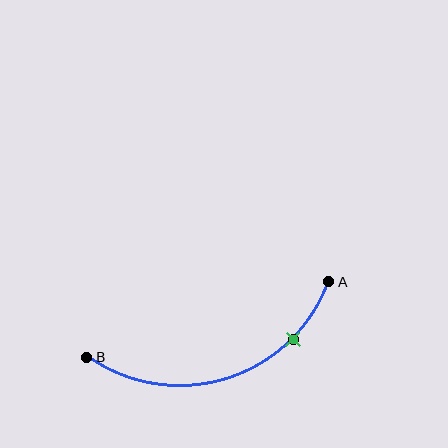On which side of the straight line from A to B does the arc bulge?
The arc bulges below the straight line connecting A and B.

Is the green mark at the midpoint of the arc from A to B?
No. The green mark lies on the arc but is closer to endpoint A. The arc midpoint would be at the point on the curve equidistant along the arc from both A and B.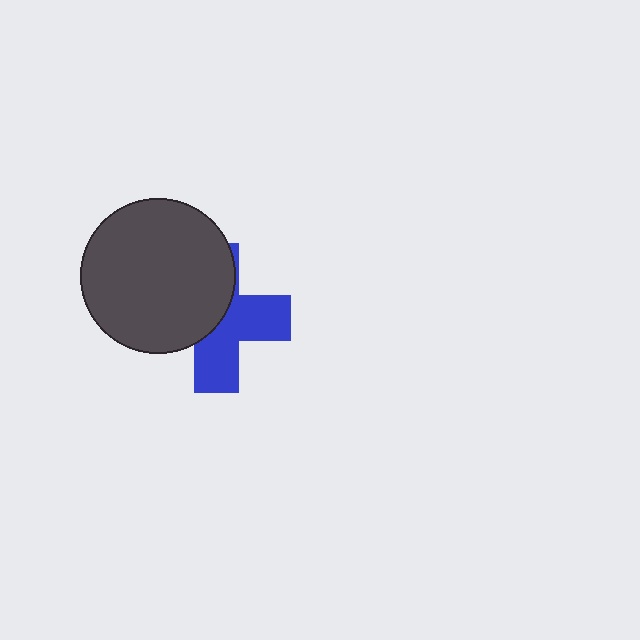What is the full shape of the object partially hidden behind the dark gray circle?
The partially hidden object is a blue cross.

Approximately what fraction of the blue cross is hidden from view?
Roughly 50% of the blue cross is hidden behind the dark gray circle.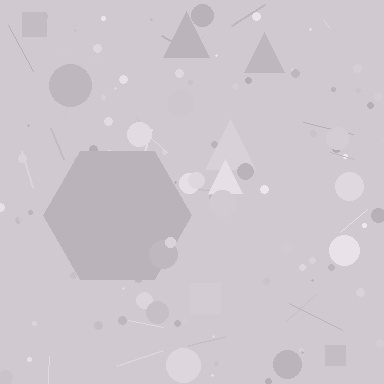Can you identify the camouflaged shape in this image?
The camouflaged shape is a hexagon.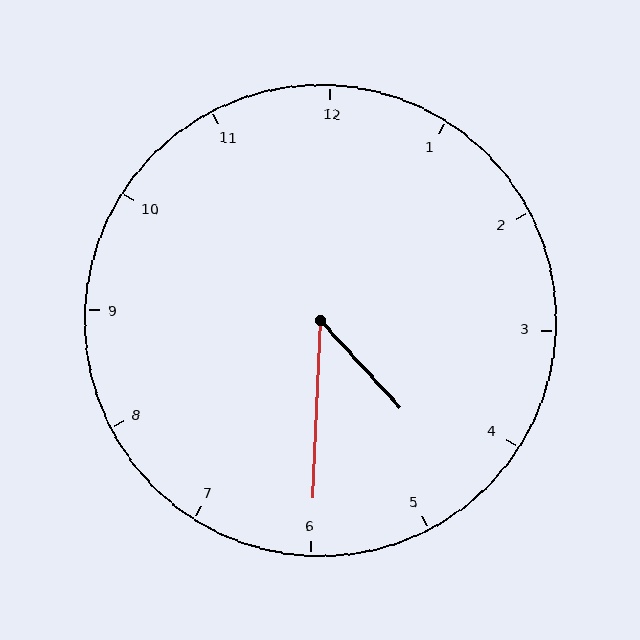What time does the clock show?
4:30.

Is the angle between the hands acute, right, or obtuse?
It is acute.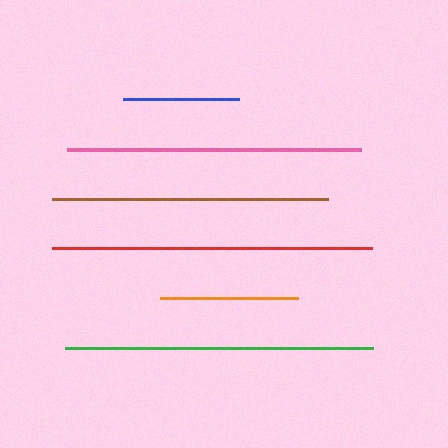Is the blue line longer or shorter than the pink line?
The pink line is longer than the blue line.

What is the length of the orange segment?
The orange segment is approximately 138 pixels long.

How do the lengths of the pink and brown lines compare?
The pink and brown lines are approximately the same length.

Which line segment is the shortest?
The blue line is the shortest at approximately 117 pixels.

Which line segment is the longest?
The red line is the longest at approximately 320 pixels.